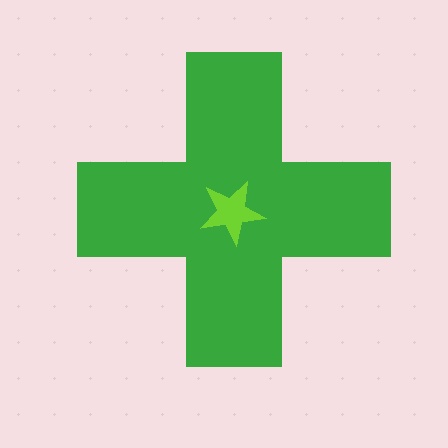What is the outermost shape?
The green cross.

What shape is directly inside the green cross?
The lime star.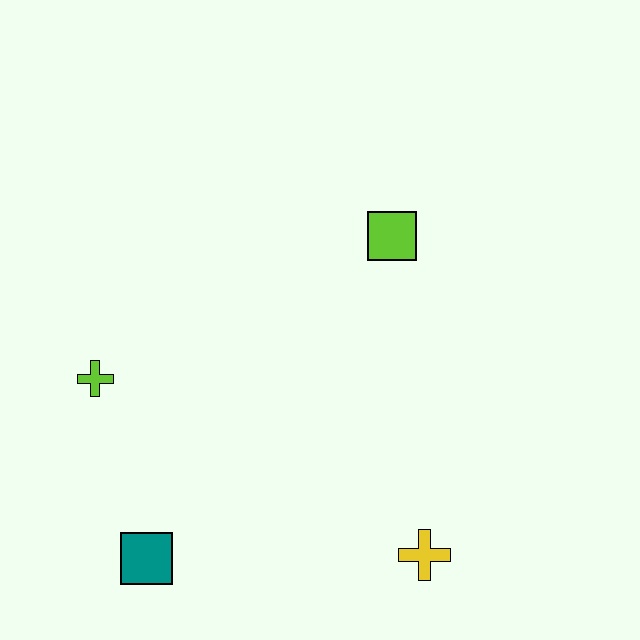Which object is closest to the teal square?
The lime cross is closest to the teal square.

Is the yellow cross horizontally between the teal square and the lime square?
No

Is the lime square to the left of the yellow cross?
Yes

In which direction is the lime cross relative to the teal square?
The lime cross is above the teal square.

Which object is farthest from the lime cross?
The yellow cross is farthest from the lime cross.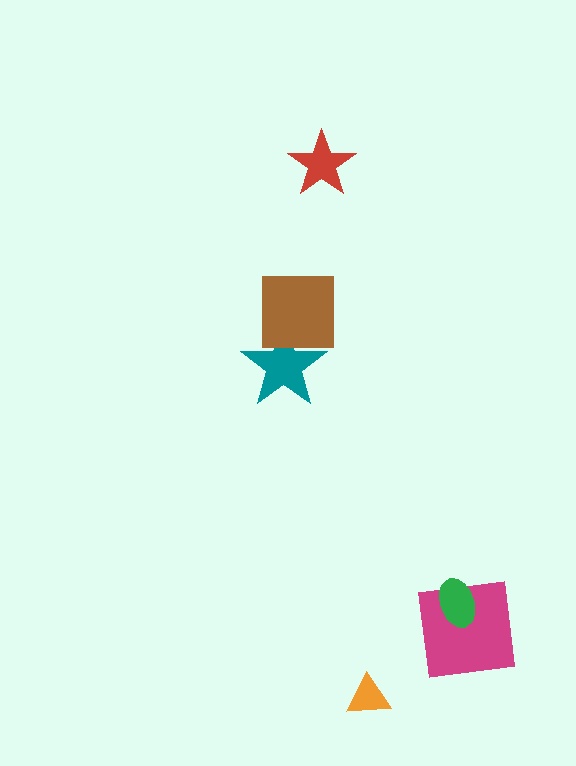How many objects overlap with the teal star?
1 object overlaps with the teal star.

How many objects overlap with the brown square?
1 object overlaps with the brown square.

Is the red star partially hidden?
No, no other shape covers it.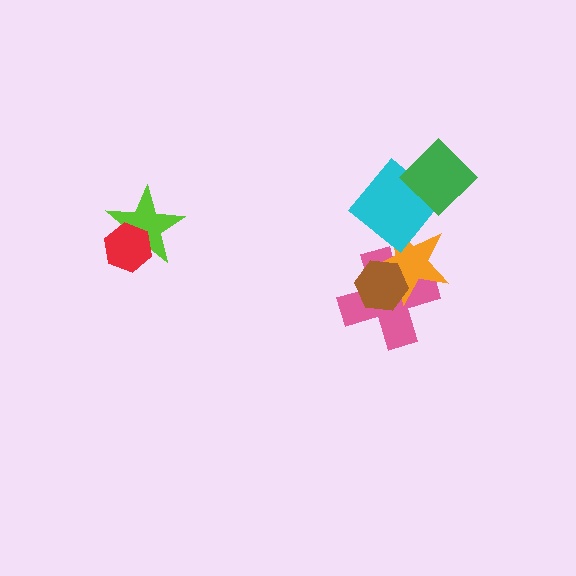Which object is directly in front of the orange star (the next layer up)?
The cyan diamond is directly in front of the orange star.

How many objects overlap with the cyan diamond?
2 objects overlap with the cyan diamond.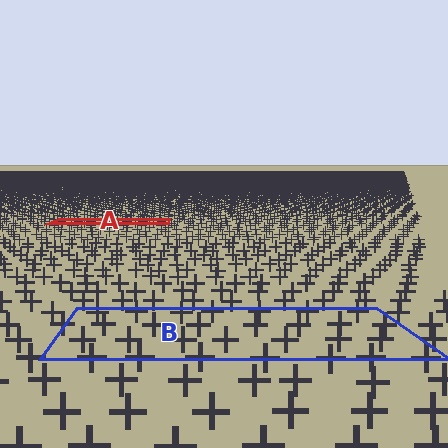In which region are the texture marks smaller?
The texture marks are smaller in region A, because it is farther away.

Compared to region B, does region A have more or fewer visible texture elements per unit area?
Region A has more texture elements per unit area — they are packed more densely because it is farther away.